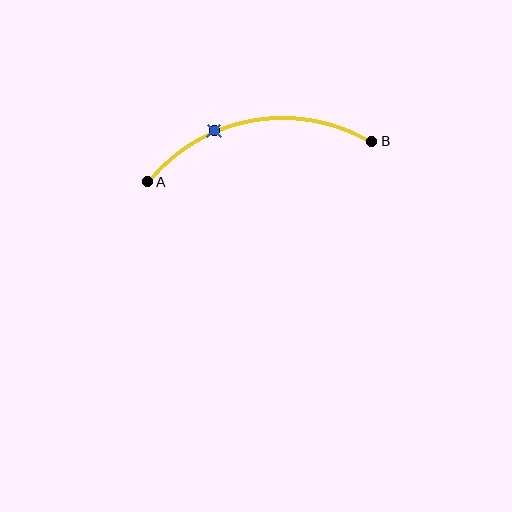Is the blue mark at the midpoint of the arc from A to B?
No. The blue mark lies on the arc but is closer to endpoint A. The arc midpoint would be at the point on the curve equidistant along the arc from both A and B.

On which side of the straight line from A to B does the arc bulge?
The arc bulges above the straight line connecting A and B.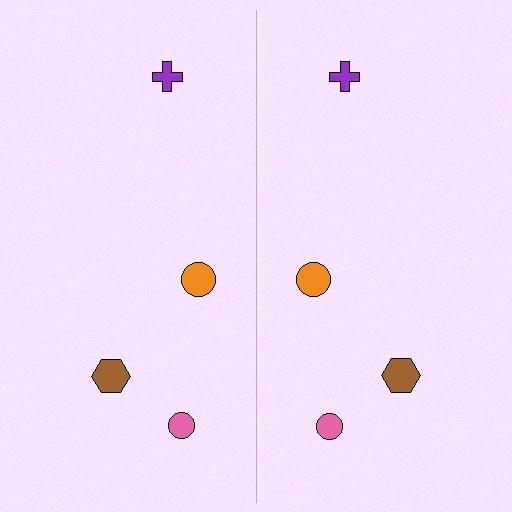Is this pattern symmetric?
Yes, this pattern has bilateral (reflection) symmetry.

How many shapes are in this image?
There are 8 shapes in this image.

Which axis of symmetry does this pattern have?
The pattern has a vertical axis of symmetry running through the center of the image.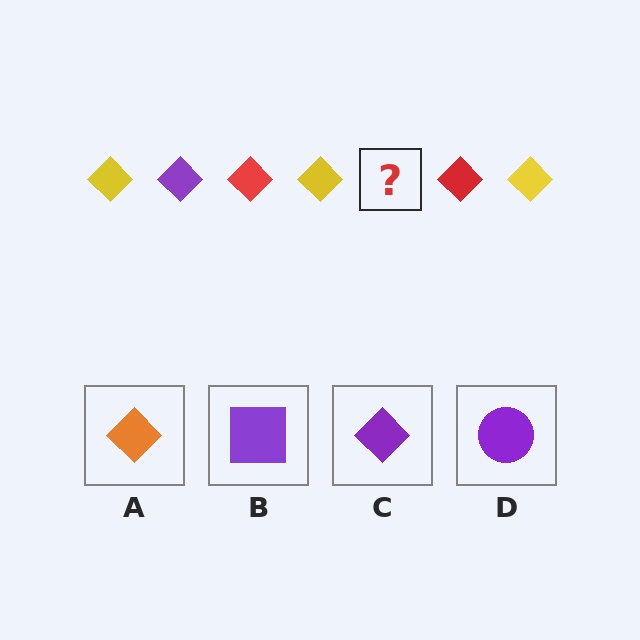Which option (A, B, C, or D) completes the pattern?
C.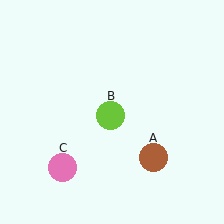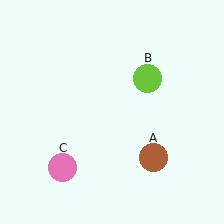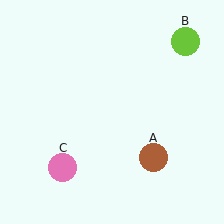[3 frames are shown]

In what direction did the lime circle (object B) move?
The lime circle (object B) moved up and to the right.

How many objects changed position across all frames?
1 object changed position: lime circle (object B).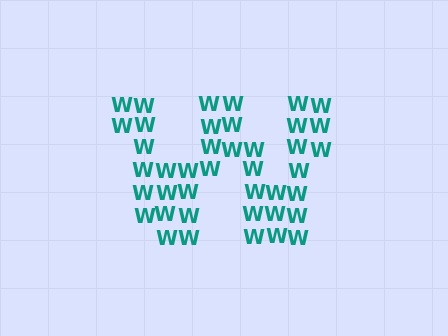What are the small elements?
The small elements are letter W's.